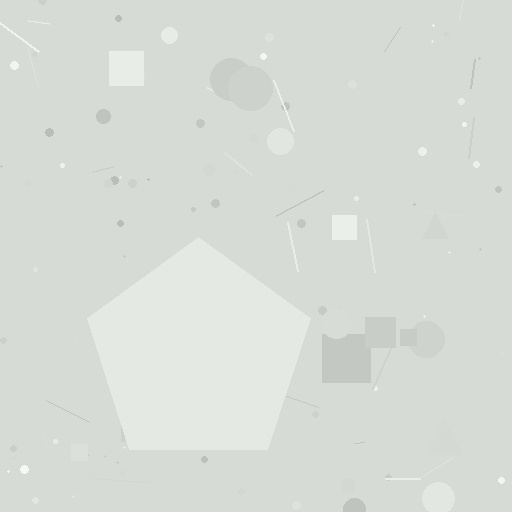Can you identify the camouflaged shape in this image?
The camouflaged shape is a pentagon.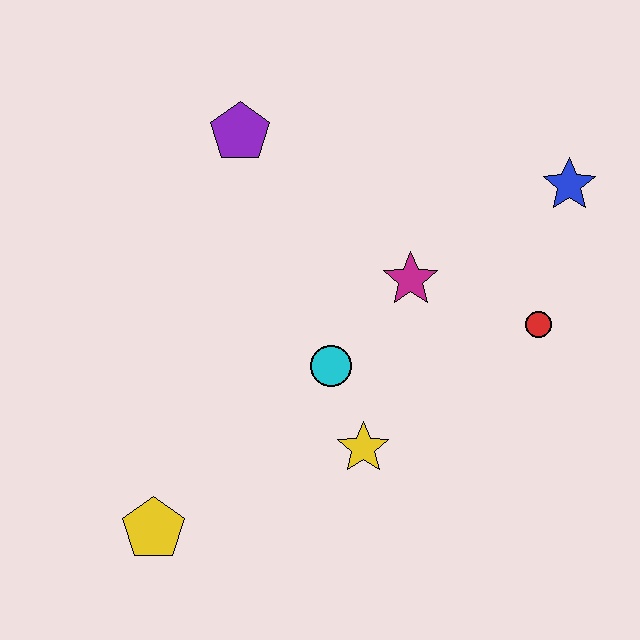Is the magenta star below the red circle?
No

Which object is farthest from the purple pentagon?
The yellow pentagon is farthest from the purple pentagon.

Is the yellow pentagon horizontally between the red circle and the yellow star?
No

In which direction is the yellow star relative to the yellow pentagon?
The yellow star is to the right of the yellow pentagon.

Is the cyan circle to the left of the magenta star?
Yes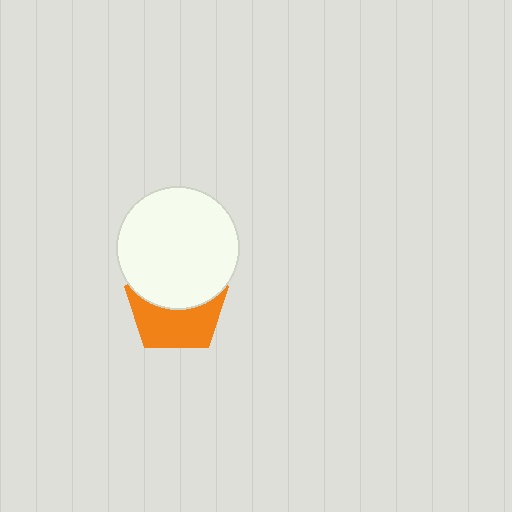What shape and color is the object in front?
The object in front is a white circle.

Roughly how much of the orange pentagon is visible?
About half of it is visible (roughly 51%).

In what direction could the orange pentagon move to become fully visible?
The orange pentagon could move down. That would shift it out from behind the white circle entirely.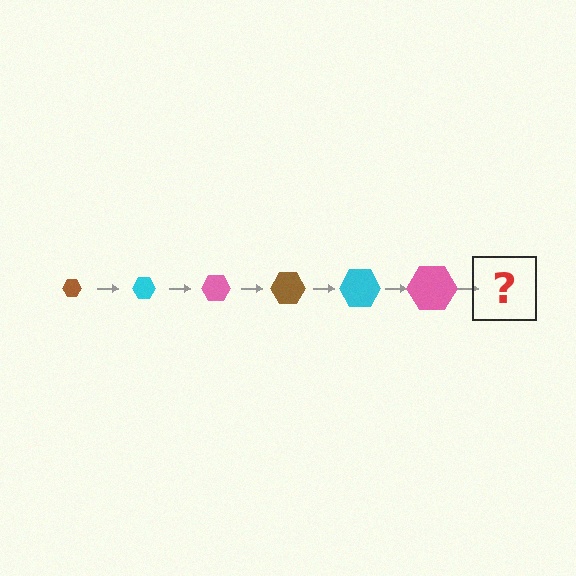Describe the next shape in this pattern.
It should be a brown hexagon, larger than the previous one.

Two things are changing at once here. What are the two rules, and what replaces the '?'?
The two rules are that the hexagon grows larger each step and the color cycles through brown, cyan, and pink. The '?' should be a brown hexagon, larger than the previous one.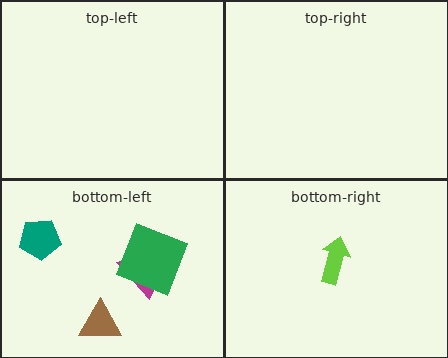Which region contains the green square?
The bottom-left region.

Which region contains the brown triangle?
The bottom-left region.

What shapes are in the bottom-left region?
The teal pentagon, the magenta trapezoid, the brown triangle, the green square.